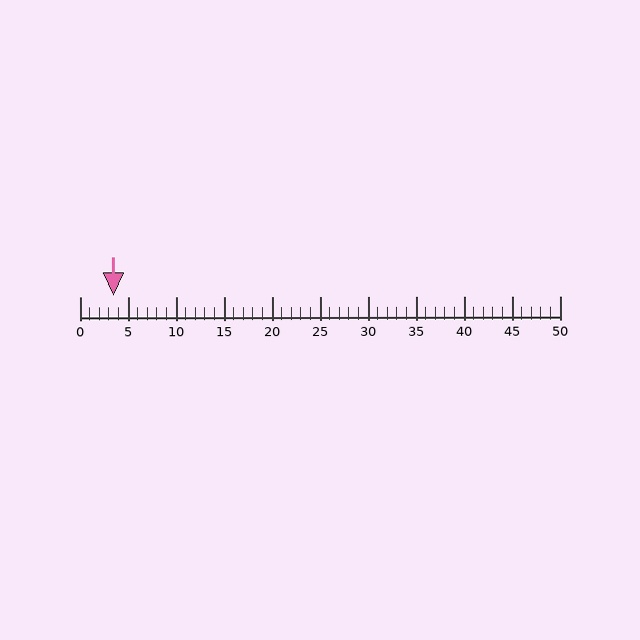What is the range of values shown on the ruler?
The ruler shows values from 0 to 50.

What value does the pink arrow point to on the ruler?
The pink arrow points to approximately 4.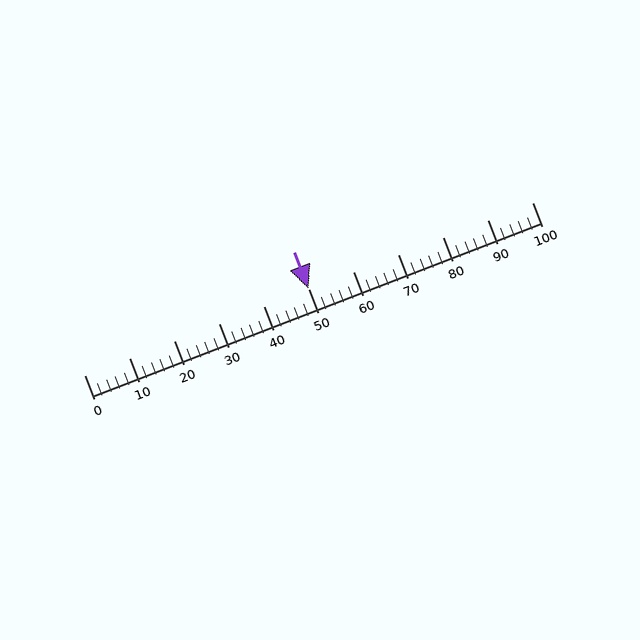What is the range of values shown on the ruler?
The ruler shows values from 0 to 100.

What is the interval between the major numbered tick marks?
The major tick marks are spaced 10 units apart.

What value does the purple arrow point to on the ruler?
The purple arrow points to approximately 50.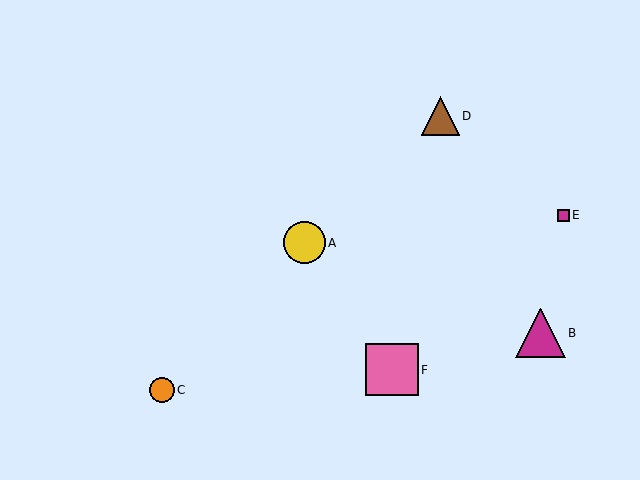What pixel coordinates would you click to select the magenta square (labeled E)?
Click at (563, 215) to select the magenta square E.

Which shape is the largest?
The pink square (labeled F) is the largest.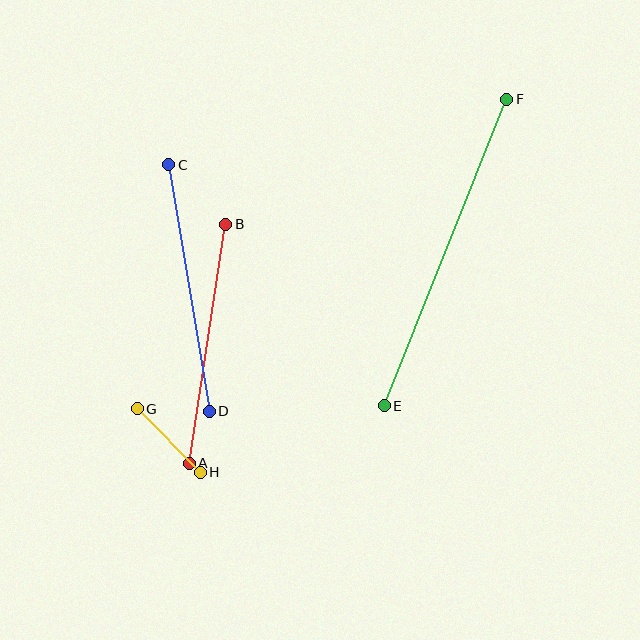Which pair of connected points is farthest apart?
Points E and F are farthest apart.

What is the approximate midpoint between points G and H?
The midpoint is at approximately (169, 440) pixels.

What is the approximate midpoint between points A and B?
The midpoint is at approximately (208, 344) pixels.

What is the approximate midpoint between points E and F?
The midpoint is at approximately (445, 252) pixels.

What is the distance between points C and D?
The distance is approximately 250 pixels.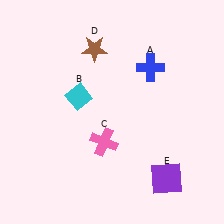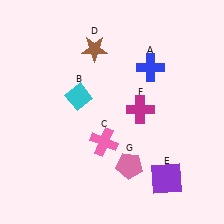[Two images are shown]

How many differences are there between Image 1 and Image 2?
There are 2 differences between the two images.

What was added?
A magenta cross (F), a pink pentagon (G) were added in Image 2.